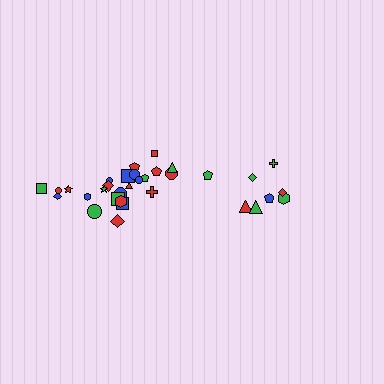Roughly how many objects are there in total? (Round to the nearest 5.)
Roughly 35 objects in total.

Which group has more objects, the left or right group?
The left group.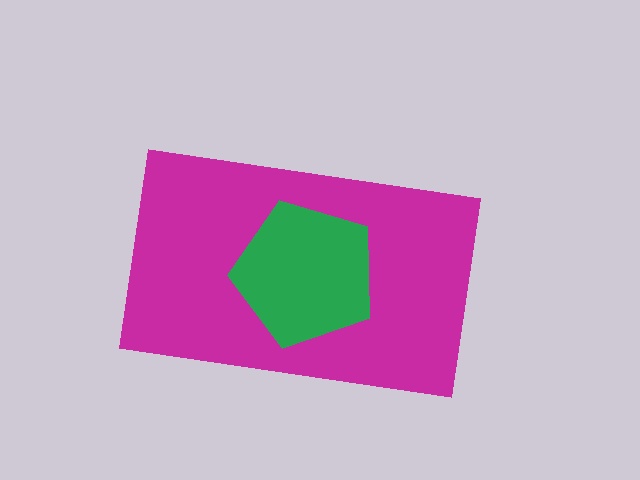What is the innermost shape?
The green pentagon.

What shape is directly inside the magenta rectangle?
The green pentagon.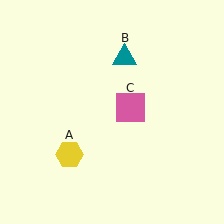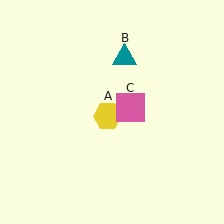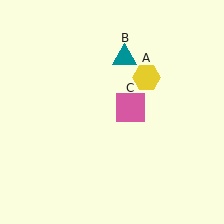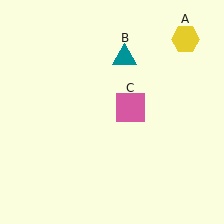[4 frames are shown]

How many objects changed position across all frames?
1 object changed position: yellow hexagon (object A).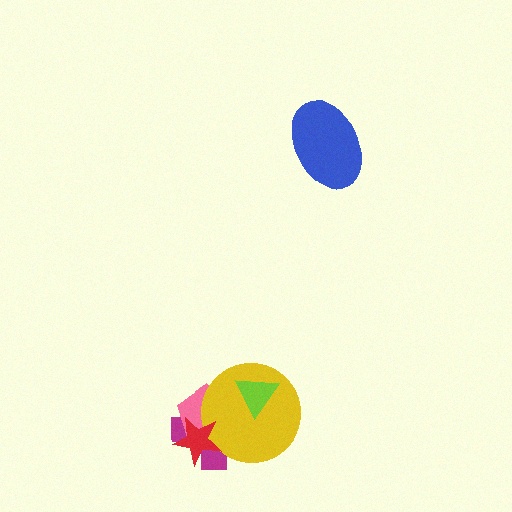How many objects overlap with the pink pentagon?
3 objects overlap with the pink pentagon.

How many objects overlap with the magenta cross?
4 objects overlap with the magenta cross.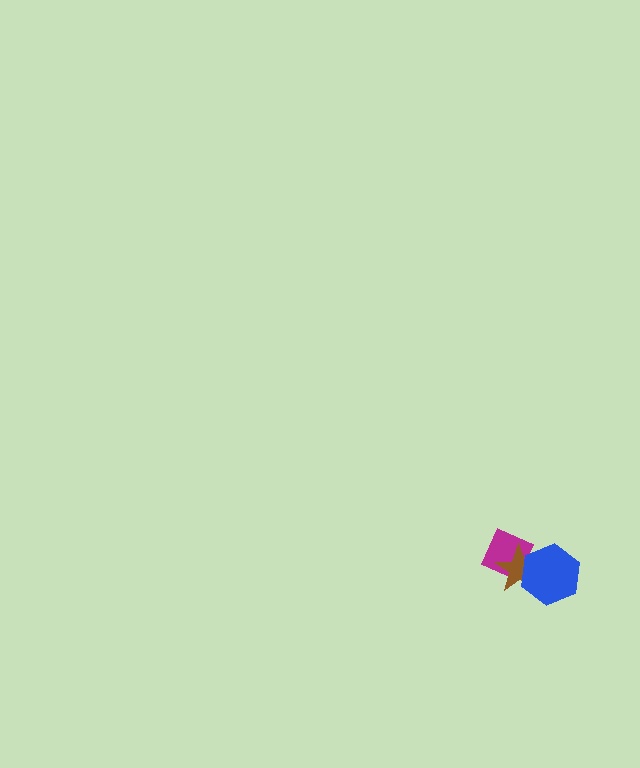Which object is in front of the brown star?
The blue hexagon is in front of the brown star.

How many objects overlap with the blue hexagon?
2 objects overlap with the blue hexagon.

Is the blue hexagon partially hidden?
No, no other shape covers it.